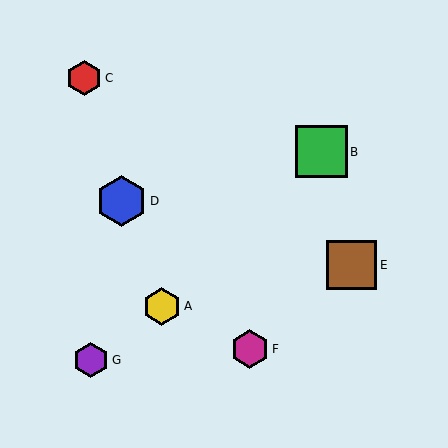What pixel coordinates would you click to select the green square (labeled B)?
Click at (321, 152) to select the green square B.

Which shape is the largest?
The green square (labeled B) is the largest.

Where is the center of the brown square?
The center of the brown square is at (352, 265).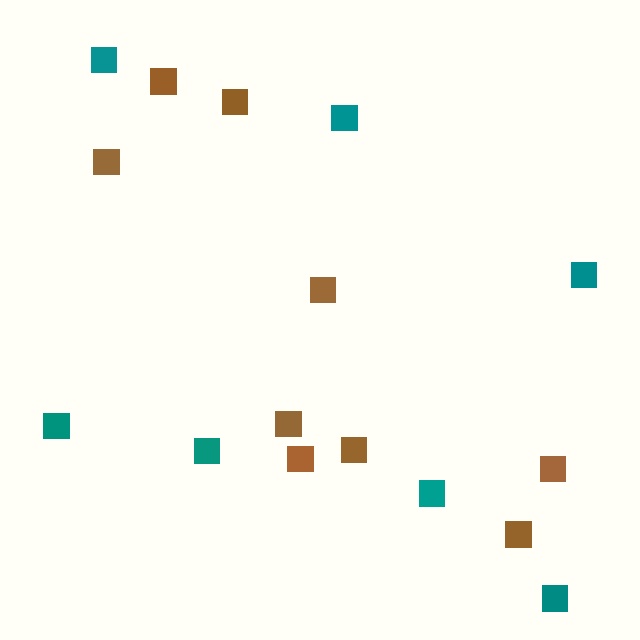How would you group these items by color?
There are 2 groups: one group of teal squares (7) and one group of brown squares (9).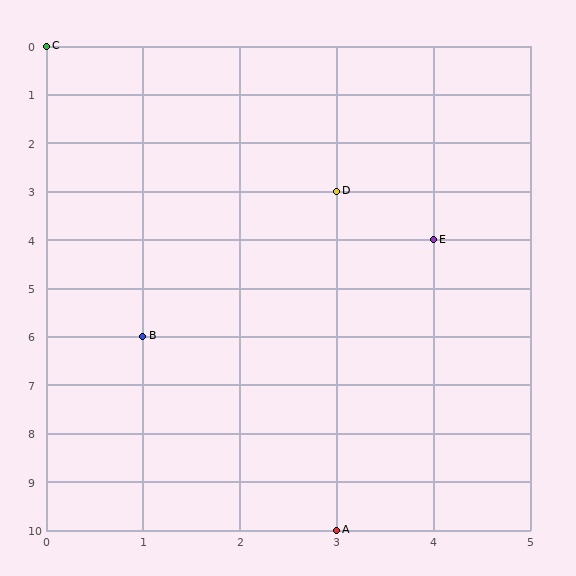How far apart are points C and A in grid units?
Points C and A are 3 columns and 10 rows apart (about 10.4 grid units diagonally).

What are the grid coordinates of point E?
Point E is at grid coordinates (4, 4).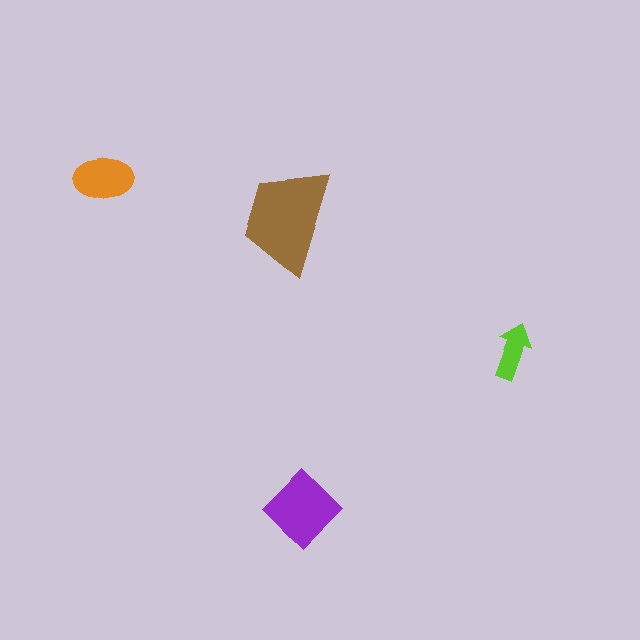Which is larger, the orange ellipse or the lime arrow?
The orange ellipse.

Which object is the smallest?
The lime arrow.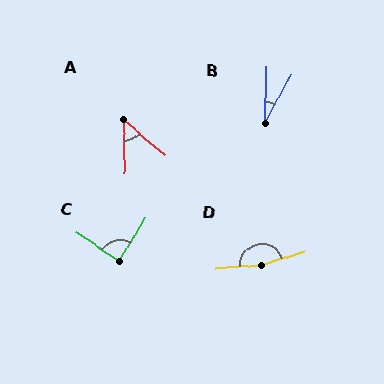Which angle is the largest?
D, at approximately 167 degrees.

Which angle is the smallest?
B, at approximately 26 degrees.